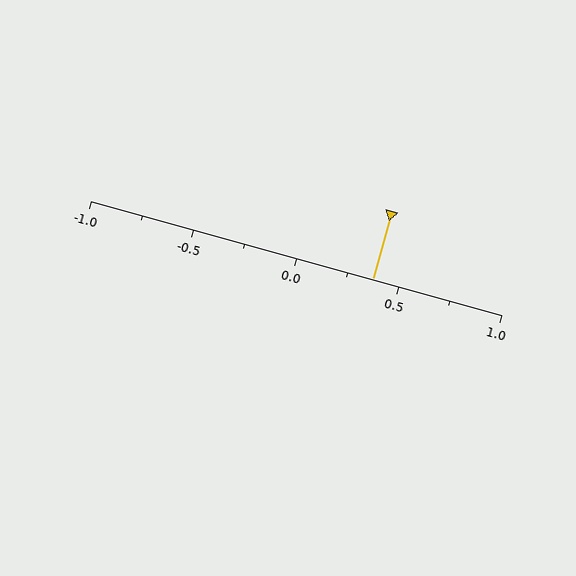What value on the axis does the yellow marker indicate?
The marker indicates approximately 0.38.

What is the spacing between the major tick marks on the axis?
The major ticks are spaced 0.5 apart.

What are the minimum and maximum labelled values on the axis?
The axis runs from -1.0 to 1.0.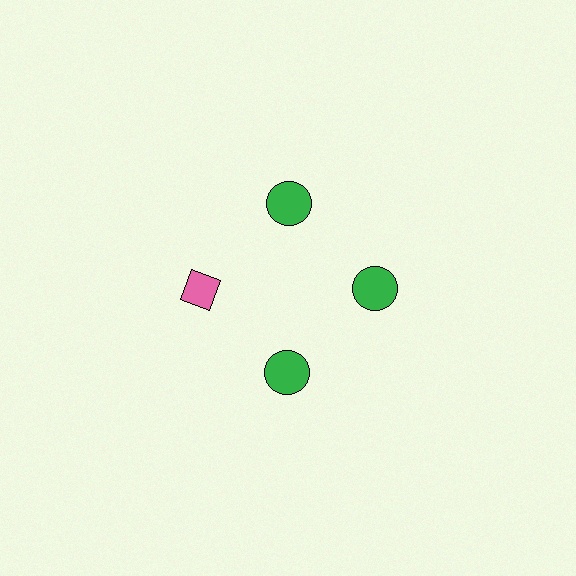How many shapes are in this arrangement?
There are 4 shapes arranged in a ring pattern.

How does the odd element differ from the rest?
It differs in both color (pink instead of green) and shape (diamond instead of circle).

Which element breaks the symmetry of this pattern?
The pink diamond at roughly the 9 o'clock position breaks the symmetry. All other shapes are green circles.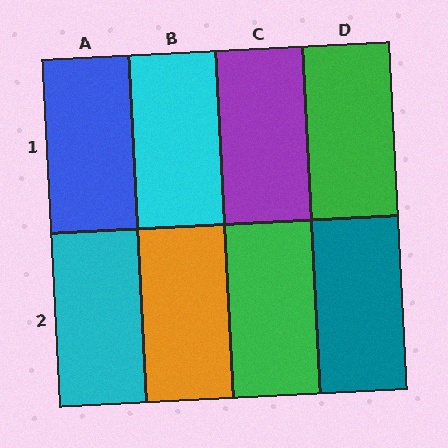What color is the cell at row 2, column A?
Cyan.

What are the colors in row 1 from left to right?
Blue, cyan, purple, green.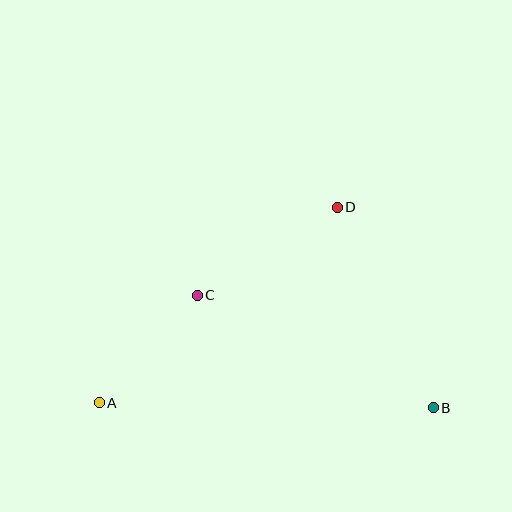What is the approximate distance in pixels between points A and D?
The distance between A and D is approximately 308 pixels.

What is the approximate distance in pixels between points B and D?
The distance between B and D is approximately 222 pixels.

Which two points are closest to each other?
Points A and C are closest to each other.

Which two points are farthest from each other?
Points A and B are farthest from each other.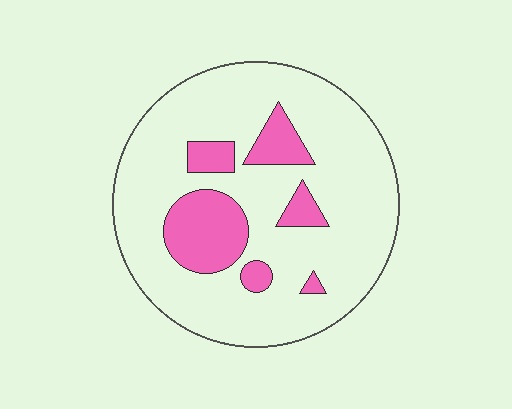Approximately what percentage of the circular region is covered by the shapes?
Approximately 20%.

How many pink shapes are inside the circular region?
6.